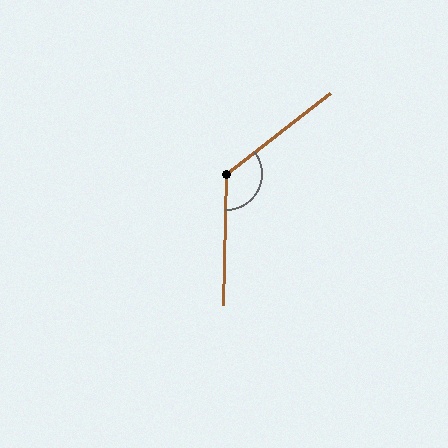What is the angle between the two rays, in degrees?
Approximately 129 degrees.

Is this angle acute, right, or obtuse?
It is obtuse.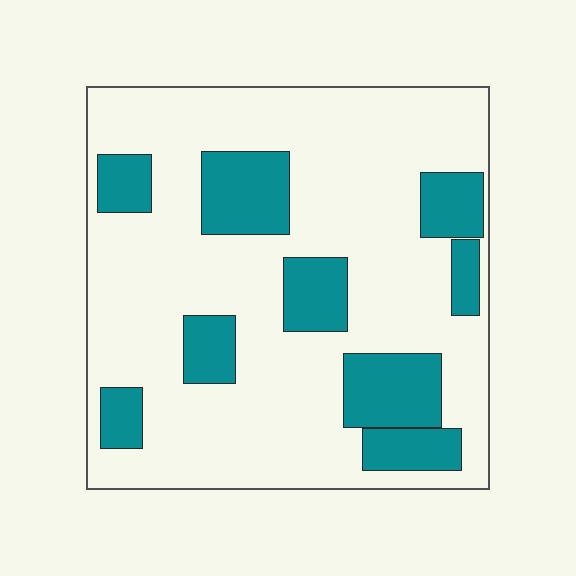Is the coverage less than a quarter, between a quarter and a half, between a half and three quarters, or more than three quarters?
Less than a quarter.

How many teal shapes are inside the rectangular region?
9.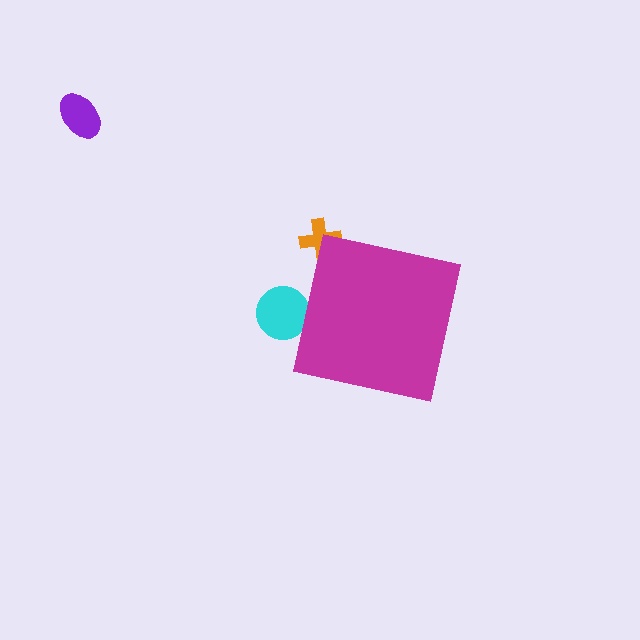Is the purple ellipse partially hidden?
No, the purple ellipse is fully visible.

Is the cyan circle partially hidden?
Yes, the cyan circle is partially hidden behind the magenta square.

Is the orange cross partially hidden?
Yes, the orange cross is partially hidden behind the magenta square.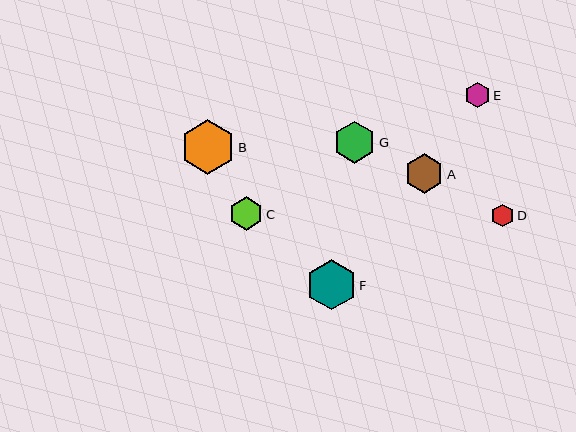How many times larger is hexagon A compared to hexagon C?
Hexagon A is approximately 1.2 times the size of hexagon C.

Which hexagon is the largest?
Hexagon B is the largest with a size of approximately 54 pixels.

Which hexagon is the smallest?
Hexagon D is the smallest with a size of approximately 23 pixels.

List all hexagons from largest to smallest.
From largest to smallest: B, F, G, A, C, E, D.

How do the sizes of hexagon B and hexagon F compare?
Hexagon B and hexagon F are approximately the same size.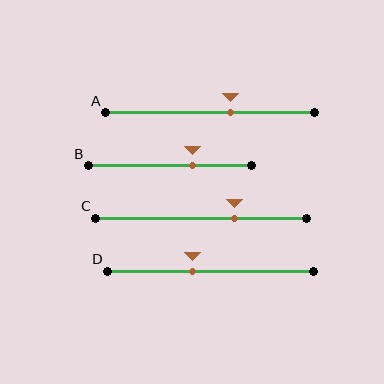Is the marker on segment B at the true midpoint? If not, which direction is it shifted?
No, the marker on segment B is shifted to the right by about 14% of the segment length.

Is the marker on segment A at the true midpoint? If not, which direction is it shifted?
No, the marker on segment A is shifted to the right by about 10% of the segment length.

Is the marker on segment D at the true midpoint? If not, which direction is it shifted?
No, the marker on segment D is shifted to the left by about 9% of the segment length.